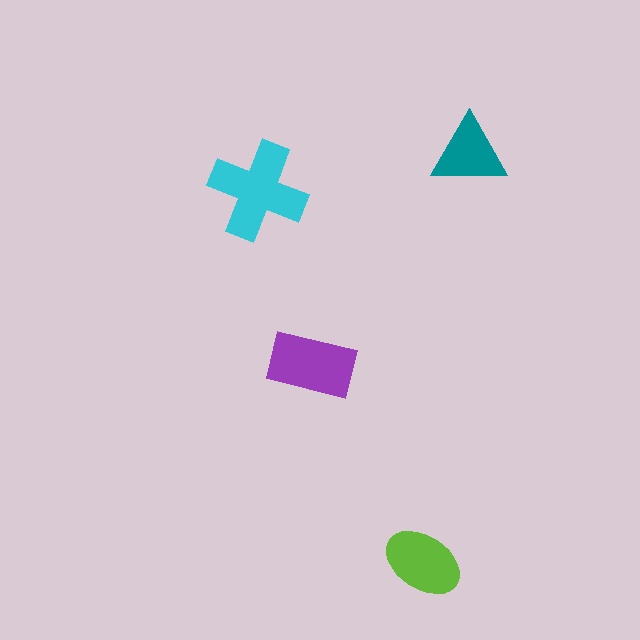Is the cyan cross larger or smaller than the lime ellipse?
Larger.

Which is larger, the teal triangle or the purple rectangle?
The purple rectangle.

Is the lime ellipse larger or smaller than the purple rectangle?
Smaller.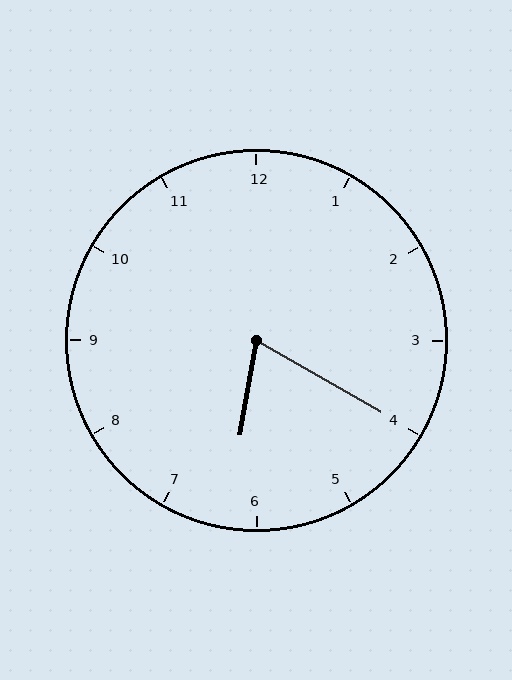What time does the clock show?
6:20.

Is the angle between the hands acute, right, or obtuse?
It is acute.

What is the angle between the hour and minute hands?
Approximately 70 degrees.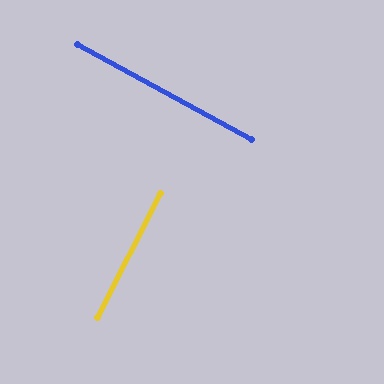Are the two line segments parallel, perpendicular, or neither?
Perpendicular — they meet at approximately 88°.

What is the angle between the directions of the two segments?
Approximately 88 degrees.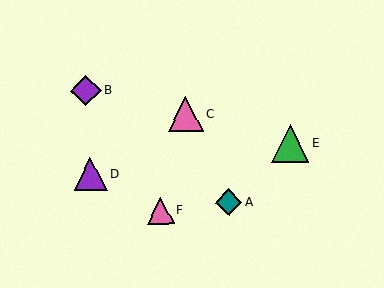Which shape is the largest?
The green triangle (labeled E) is the largest.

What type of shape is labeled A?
Shape A is a teal diamond.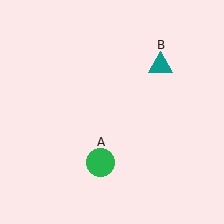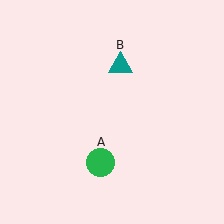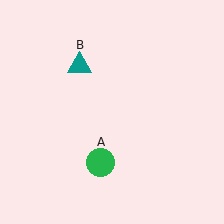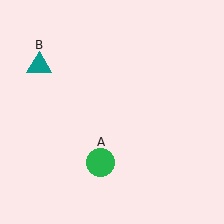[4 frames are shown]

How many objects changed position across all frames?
1 object changed position: teal triangle (object B).